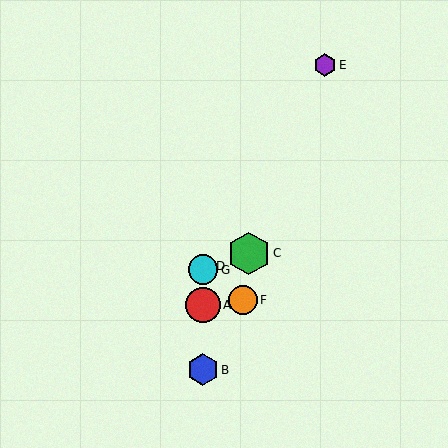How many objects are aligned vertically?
4 objects (A, B, D, G) are aligned vertically.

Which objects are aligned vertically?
Objects A, B, D, G are aligned vertically.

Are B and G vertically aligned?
Yes, both are at x≈203.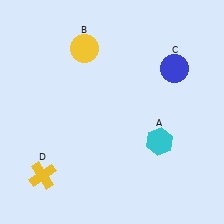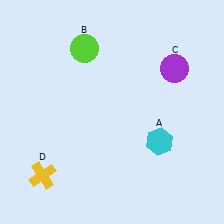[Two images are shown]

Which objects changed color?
B changed from yellow to lime. C changed from blue to purple.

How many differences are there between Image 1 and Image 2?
There are 2 differences between the two images.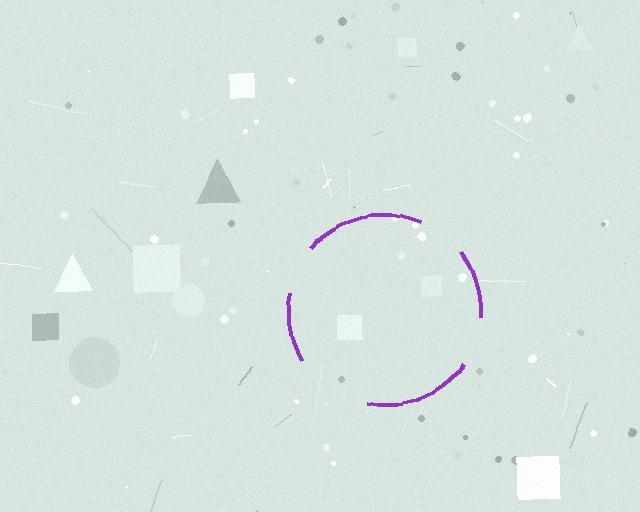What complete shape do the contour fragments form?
The contour fragments form a circle.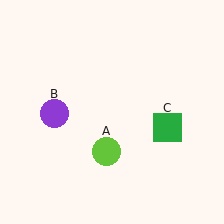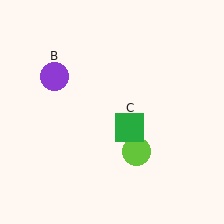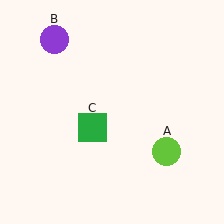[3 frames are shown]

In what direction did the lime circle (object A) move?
The lime circle (object A) moved right.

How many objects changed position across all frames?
3 objects changed position: lime circle (object A), purple circle (object B), green square (object C).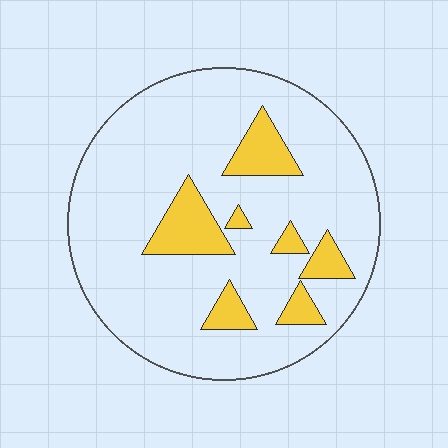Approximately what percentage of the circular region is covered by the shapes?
Approximately 15%.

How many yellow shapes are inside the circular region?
7.